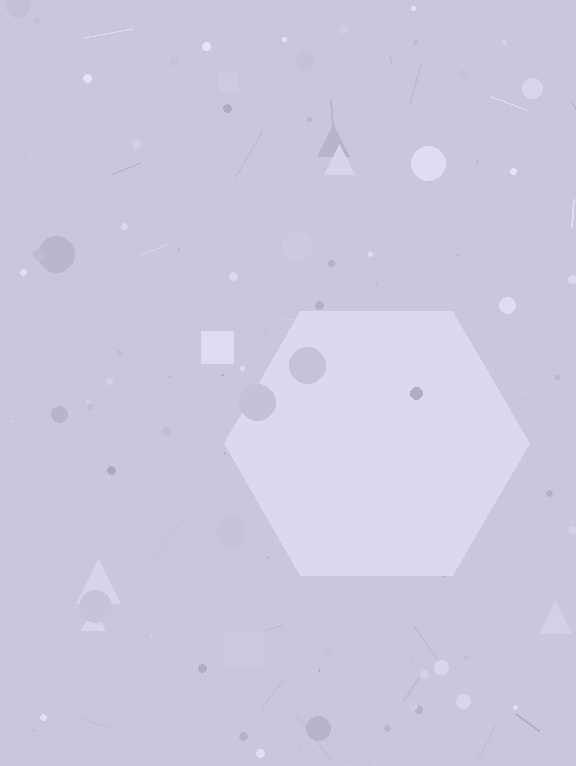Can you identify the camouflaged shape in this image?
The camouflaged shape is a hexagon.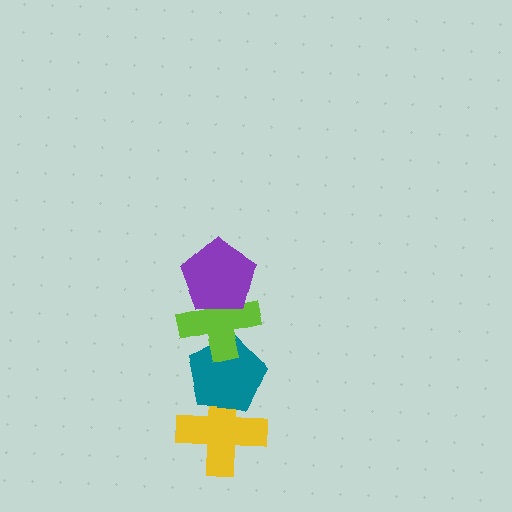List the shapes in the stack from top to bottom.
From top to bottom: the purple pentagon, the lime cross, the teal pentagon, the yellow cross.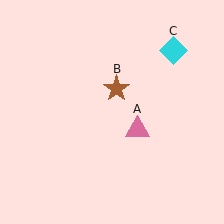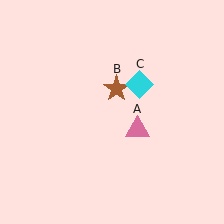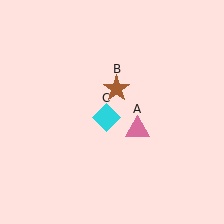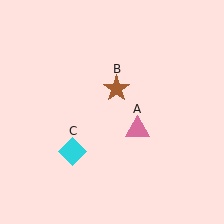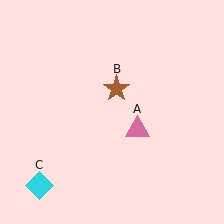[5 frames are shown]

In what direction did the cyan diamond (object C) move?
The cyan diamond (object C) moved down and to the left.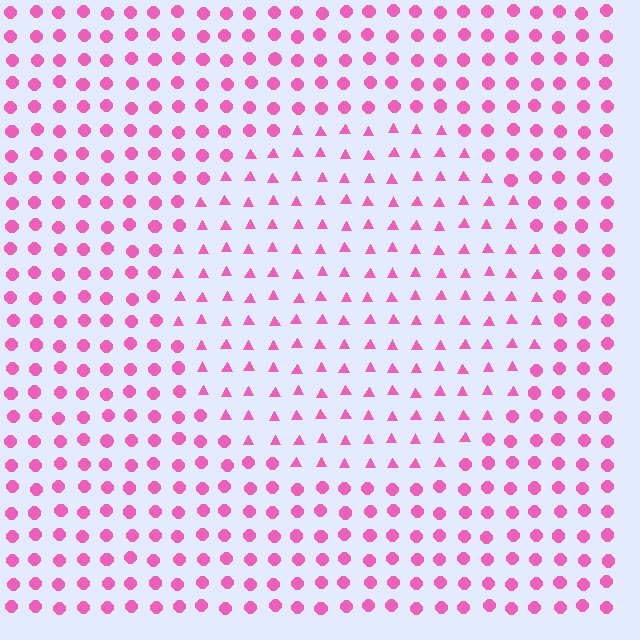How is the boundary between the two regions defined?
The boundary is defined by a change in element shape: triangles inside vs. circles outside. All elements share the same color and spacing.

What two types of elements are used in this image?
The image uses triangles inside the circle region and circles outside it.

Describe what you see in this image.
The image is filled with small pink elements arranged in a uniform grid. A circle-shaped region contains triangles, while the surrounding area contains circles. The boundary is defined purely by the change in element shape.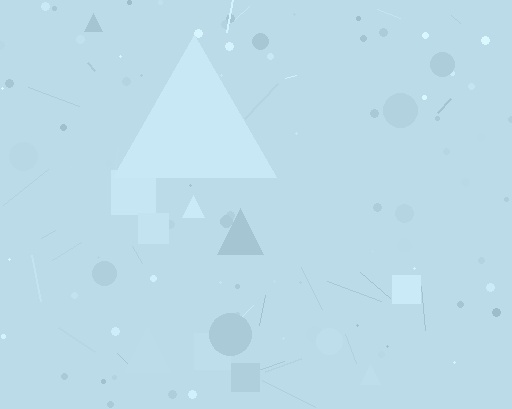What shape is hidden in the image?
A triangle is hidden in the image.